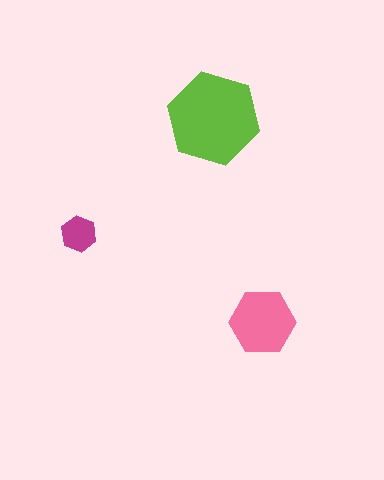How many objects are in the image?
There are 3 objects in the image.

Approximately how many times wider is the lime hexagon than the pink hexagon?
About 1.5 times wider.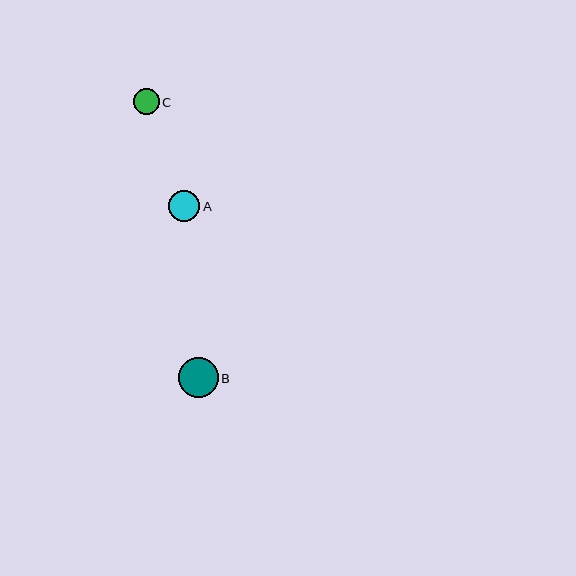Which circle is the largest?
Circle B is the largest with a size of approximately 40 pixels.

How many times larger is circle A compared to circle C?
Circle A is approximately 1.2 times the size of circle C.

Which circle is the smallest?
Circle C is the smallest with a size of approximately 26 pixels.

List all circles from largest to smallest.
From largest to smallest: B, A, C.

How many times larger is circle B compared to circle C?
Circle B is approximately 1.5 times the size of circle C.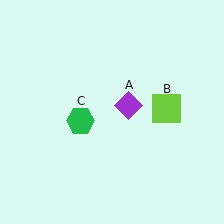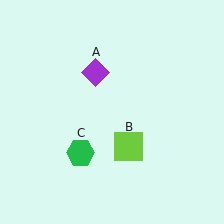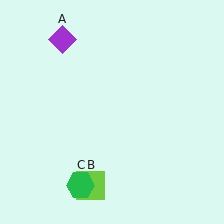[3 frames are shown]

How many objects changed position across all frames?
3 objects changed position: purple diamond (object A), lime square (object B), green hexagon (object C).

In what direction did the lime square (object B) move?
The lime square (object B) moved down and to the left.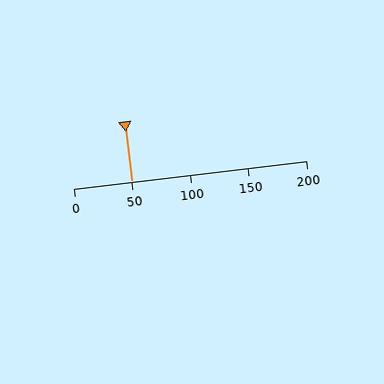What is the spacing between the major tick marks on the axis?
The major ticks are spaced 50 apart.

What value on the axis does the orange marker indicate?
The marker indicates approximately 50.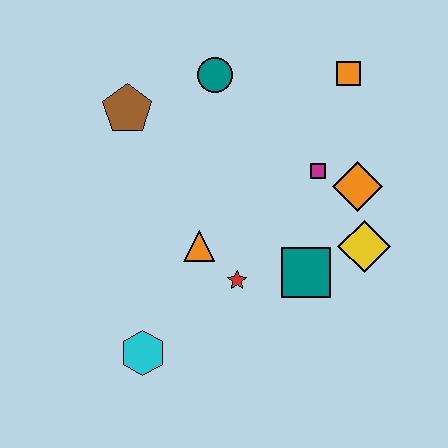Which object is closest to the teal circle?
The brown pentagon is closest to the teal circle.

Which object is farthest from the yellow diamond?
The brown pentagon is farthest from the yellow diamond.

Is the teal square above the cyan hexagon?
Yes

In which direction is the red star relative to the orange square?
The red star is below the orange square.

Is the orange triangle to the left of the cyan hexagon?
No